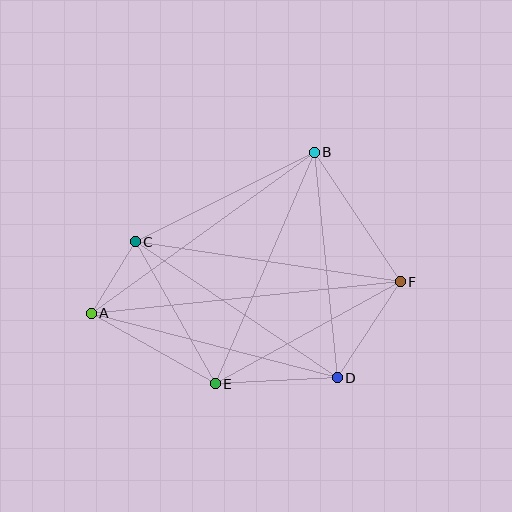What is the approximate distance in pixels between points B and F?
The distance between B and F is approximately 155 pixels.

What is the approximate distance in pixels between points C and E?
The distance between C and E is approximately 163 pixels.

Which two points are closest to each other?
Points A and C are closest to each other.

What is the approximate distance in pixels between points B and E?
The distance between B and E is approximately 252 pixels.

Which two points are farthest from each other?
Points A and F are farthest from each other.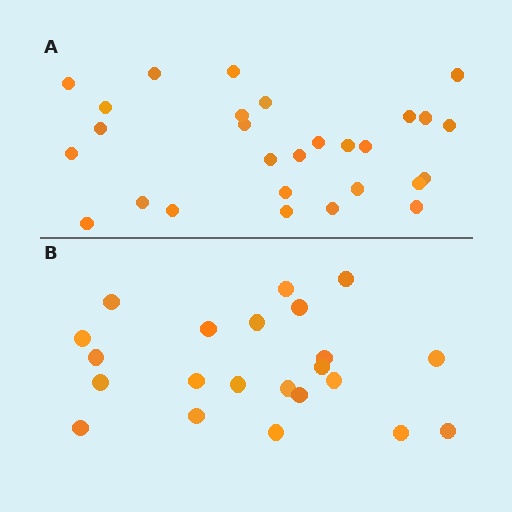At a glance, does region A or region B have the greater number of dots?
Region A (the top region) has more dots.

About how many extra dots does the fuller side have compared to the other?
Region A has about 6 more dots than region B.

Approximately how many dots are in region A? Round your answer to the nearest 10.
About 30 dots. (The exact count is 28, which rounds to 30.)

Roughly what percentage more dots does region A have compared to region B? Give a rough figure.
About 25% more.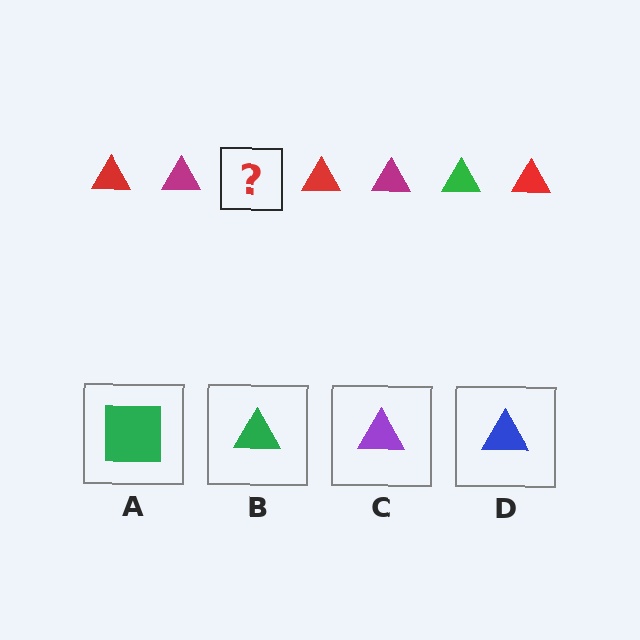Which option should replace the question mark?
Option B.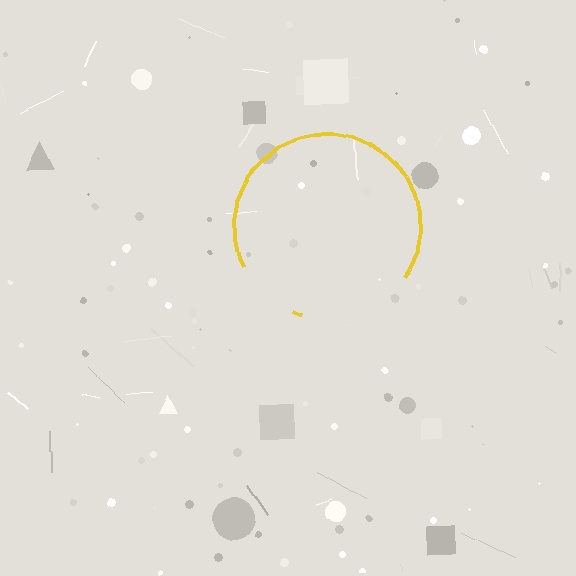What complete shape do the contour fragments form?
The contour fragments form a circle.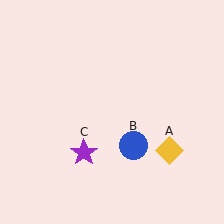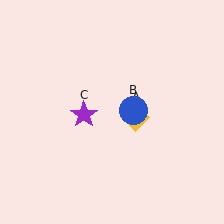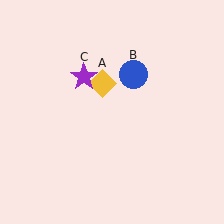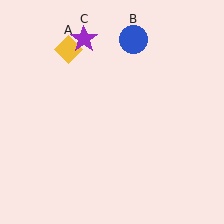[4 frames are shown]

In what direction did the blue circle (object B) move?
The blue circle (object B) moved up.